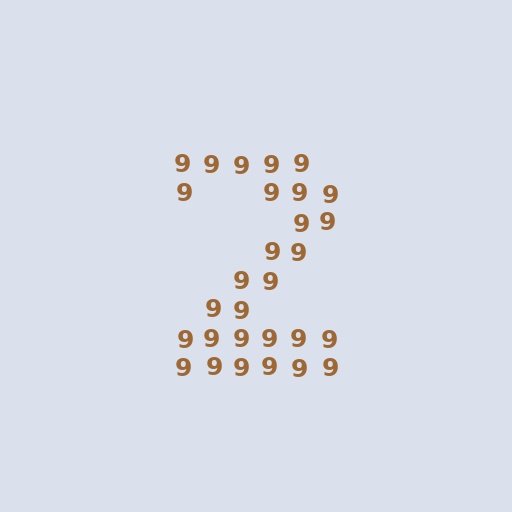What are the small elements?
The small elements are digit 9's.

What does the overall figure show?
The overall figure shows the digit 2.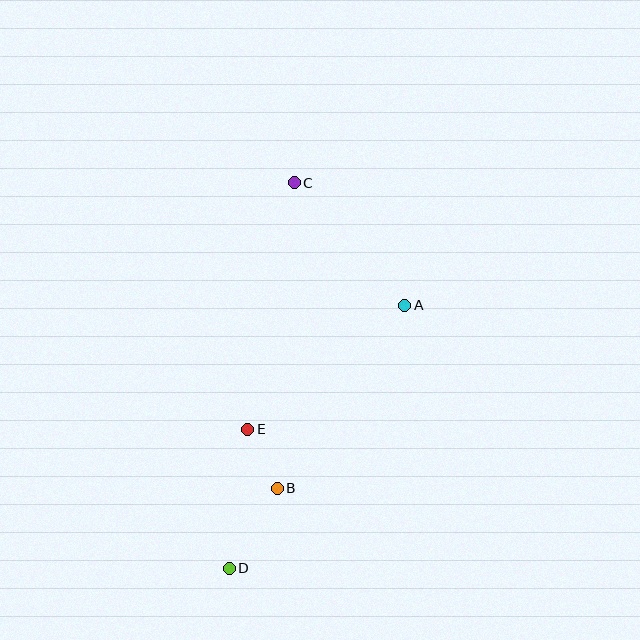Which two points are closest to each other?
Points B and E are closest to each other.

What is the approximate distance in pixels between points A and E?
The distance between A and E is approximately 200 pixels.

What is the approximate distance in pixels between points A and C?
The distance between A and C is approximately 165 pixels.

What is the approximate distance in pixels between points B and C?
The distance between B and C is approximately 306 pixels.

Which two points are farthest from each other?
Points C and D are farthest from each other.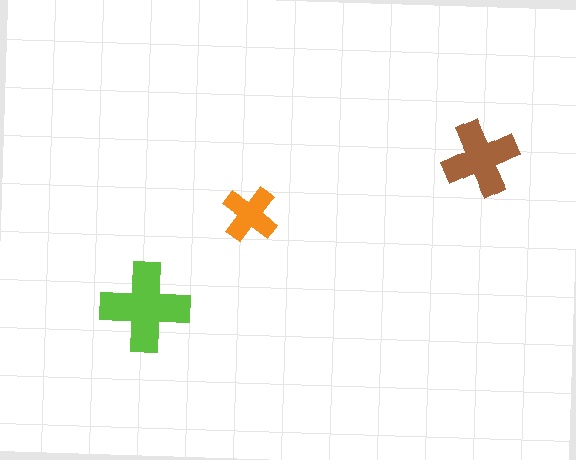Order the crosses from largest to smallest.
the lime one, the brown one, the orange one.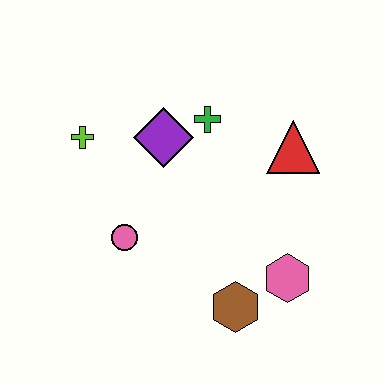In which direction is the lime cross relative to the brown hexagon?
The lime cross is above the brown hexagon.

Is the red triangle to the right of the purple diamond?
Yes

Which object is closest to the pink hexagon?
The brown hexagon is closest to the pink hexagon.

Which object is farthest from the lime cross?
The pink hexagon is farthest from the lime cross.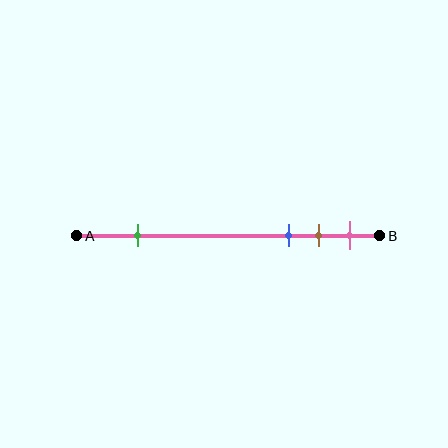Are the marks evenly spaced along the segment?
No, the marks are not evenly spaced.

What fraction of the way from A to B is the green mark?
The green mark is approximately 20% (0.2) of the way from A to B.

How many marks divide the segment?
There are 4 marks dividing the segment.